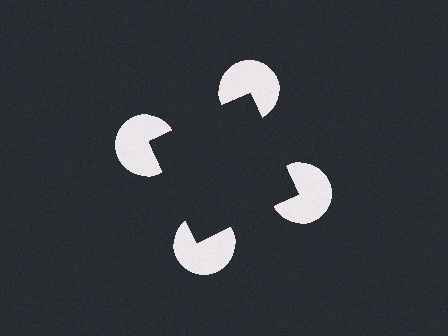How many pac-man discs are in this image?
There are 4 — one at each vertex of the illusory square.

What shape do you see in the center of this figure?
An illusory square — its edges are inferred from the aligned wedge cuts in the pac-man discs, not physically drawn.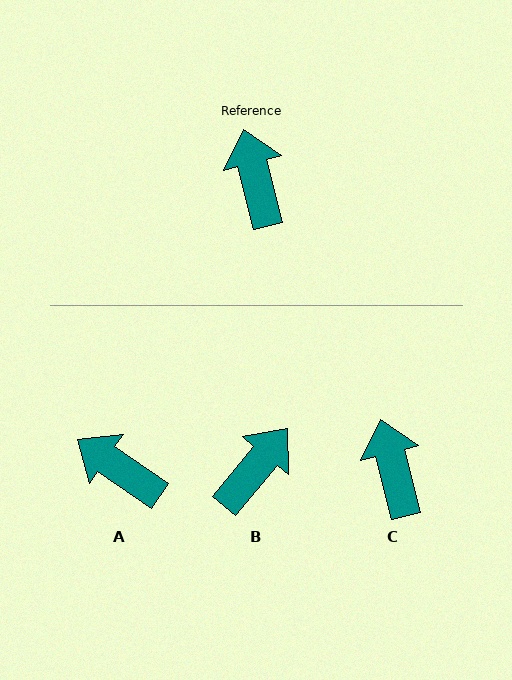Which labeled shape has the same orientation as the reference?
C.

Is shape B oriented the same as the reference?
No, it is off by about 53 degrees.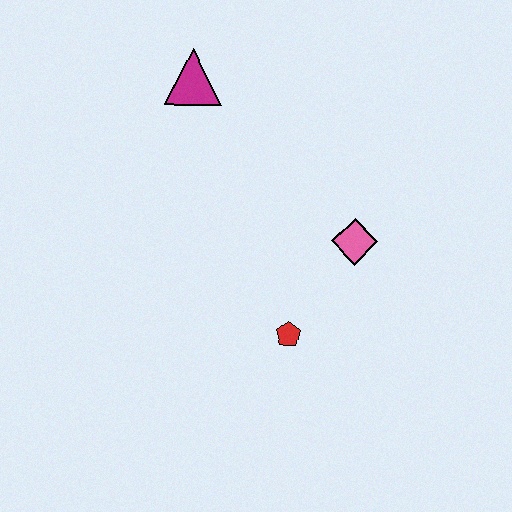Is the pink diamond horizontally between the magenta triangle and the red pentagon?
No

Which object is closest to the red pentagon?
The pink diamond is closest to the red pentagon.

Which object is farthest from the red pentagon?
The magenta triangle is farthest from the red pentagon.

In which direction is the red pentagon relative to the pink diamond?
The red pentagon is below the pink diamond.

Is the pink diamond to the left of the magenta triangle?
No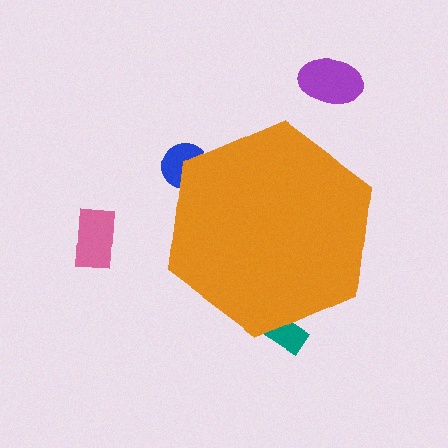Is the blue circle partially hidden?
Yes, the blue circle is partially hidden behind the orange hexagon.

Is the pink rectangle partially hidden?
No, the pink rectangle is fully visible.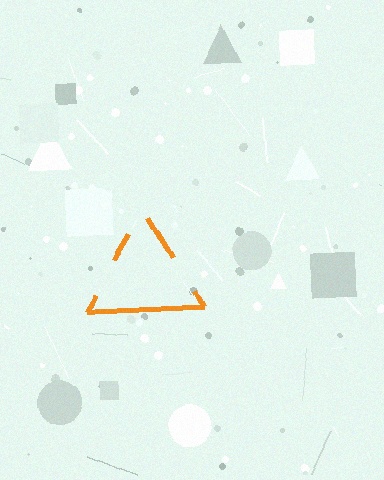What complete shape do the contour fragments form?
The contour fragments form a triangle.